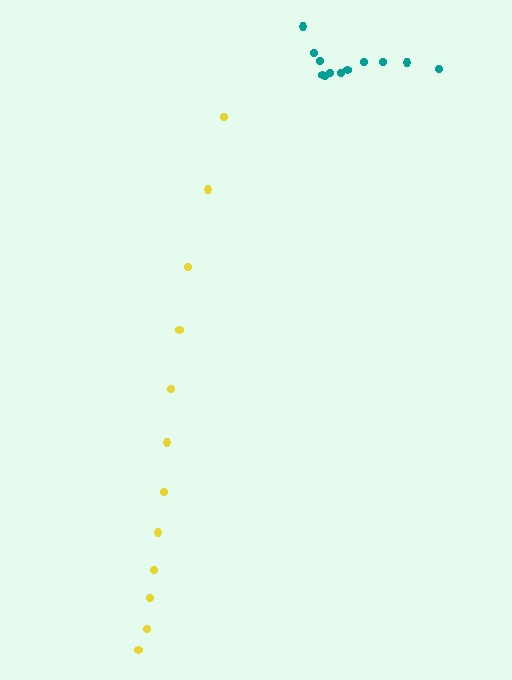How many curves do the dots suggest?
There are 2 distinct paths.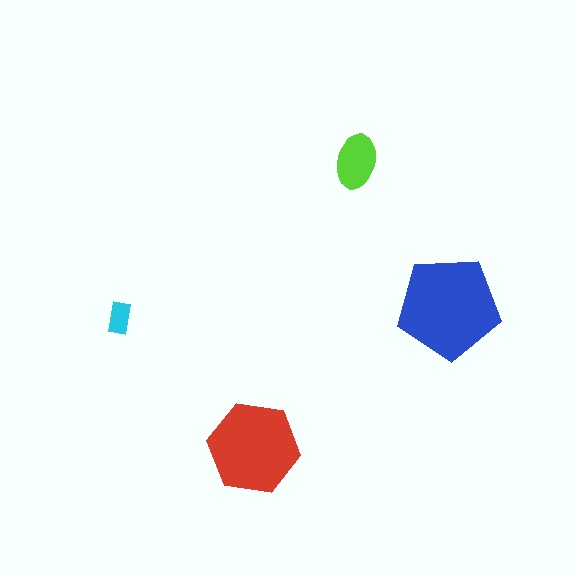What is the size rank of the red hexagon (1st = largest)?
2nd.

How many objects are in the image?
There are 4 objects in the image.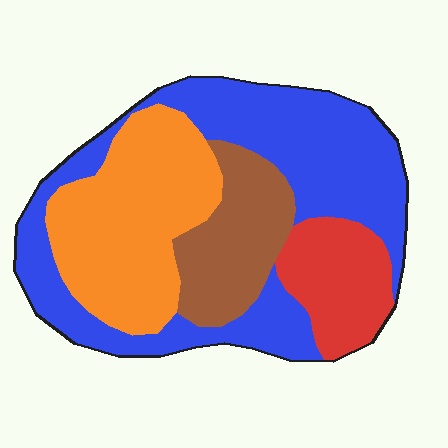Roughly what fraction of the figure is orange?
Orange covers roughly 30% of the figure.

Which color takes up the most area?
Blue, at roughly 45%.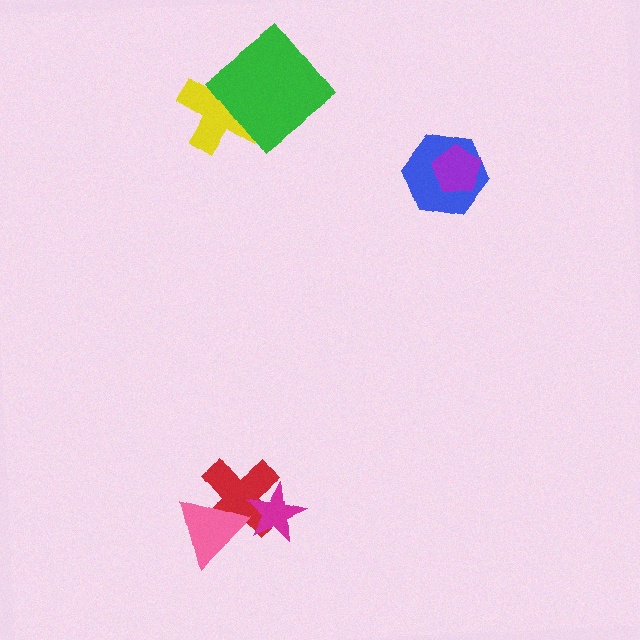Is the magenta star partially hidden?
No, no other shape covers it.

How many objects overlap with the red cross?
2 objects overlap with the red cross.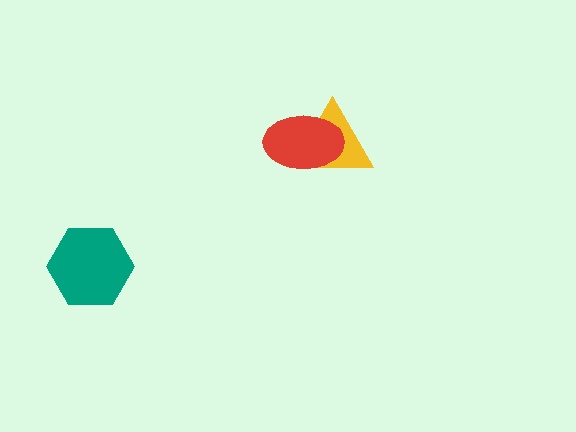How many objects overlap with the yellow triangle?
1 object overlaps with the yellow triangle.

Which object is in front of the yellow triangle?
The red ellipse is in front of the yellow triangle.